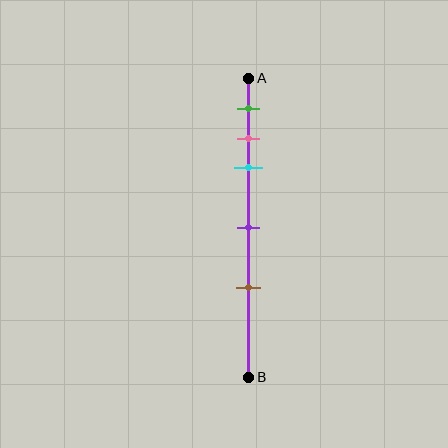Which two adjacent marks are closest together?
The pink and cyan marks are the closest adjacent pair.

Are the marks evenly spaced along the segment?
No, the marks are not evenly spaced.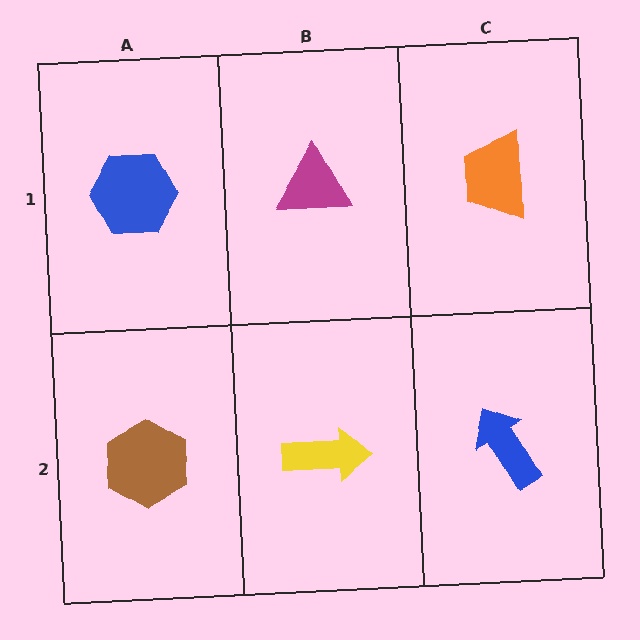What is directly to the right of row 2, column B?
A blue arrow.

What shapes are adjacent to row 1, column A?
A brown hexagon (row 2, column A), a magenta triangle (row 1, column B).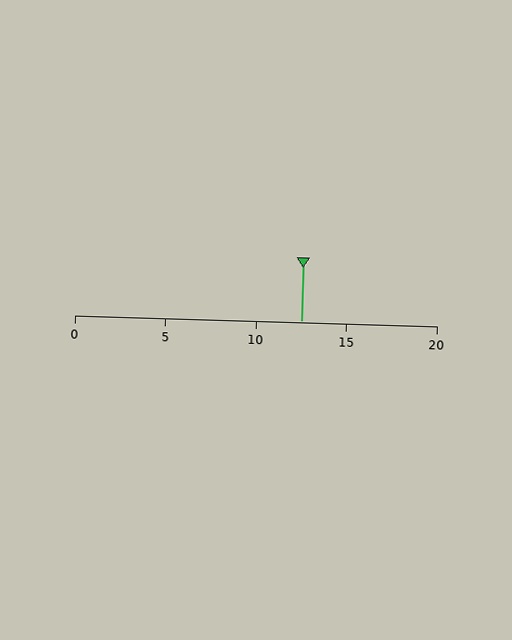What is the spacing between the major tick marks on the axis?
The major ticks are spaced 5 apart.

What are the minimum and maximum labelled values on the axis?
The axis runs from 0 to 20.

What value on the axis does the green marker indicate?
The marker indicates approximately 12.5.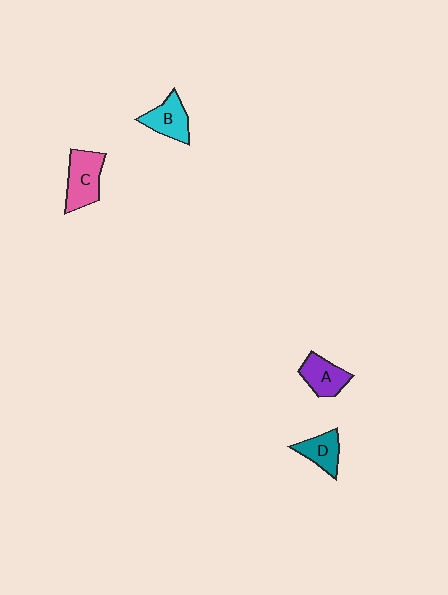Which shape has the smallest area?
Shape D (teal).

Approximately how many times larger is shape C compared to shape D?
Approximately 1.5 times.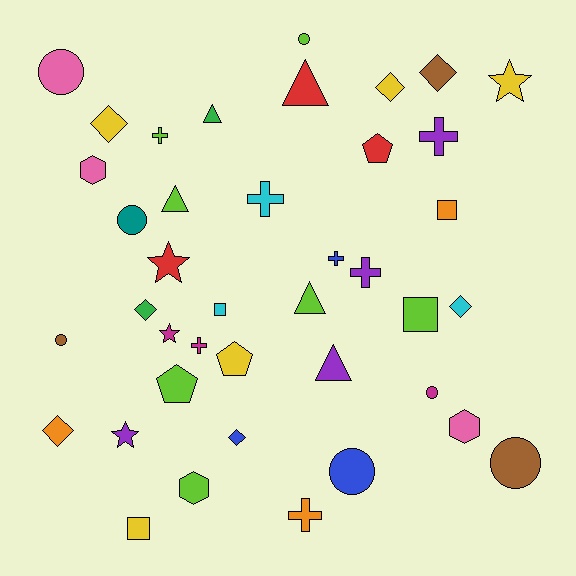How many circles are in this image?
There are 7 circles.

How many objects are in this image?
There are 40 objects.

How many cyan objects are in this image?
There are 3 cyan objects.